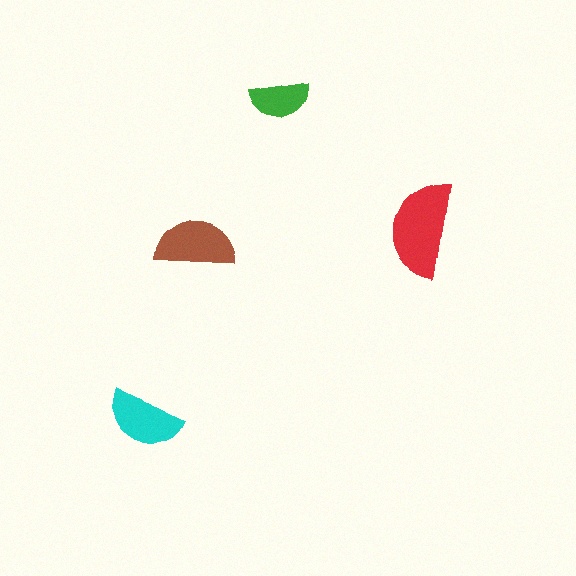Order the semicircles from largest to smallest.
the red one, the brown one, the cyan one, the green one.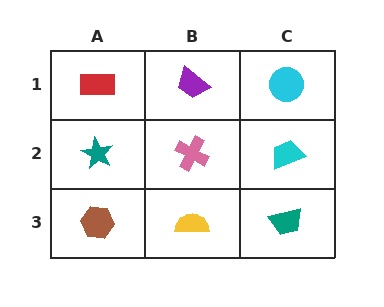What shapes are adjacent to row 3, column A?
A teal star (row 2, column A), a yellow semicircle (row 3, column B).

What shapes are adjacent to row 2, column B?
A purple trapezoid (row 1, column B), a yellow semicircle (row 3, column B), a teal star (row 2, column A), a cyan trapezoid (row 2, column C).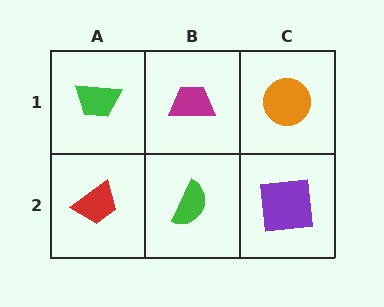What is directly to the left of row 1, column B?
A green trapezoid.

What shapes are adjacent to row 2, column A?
A green trapezoid (row 1, column A), a green semicircle (row 2, column B).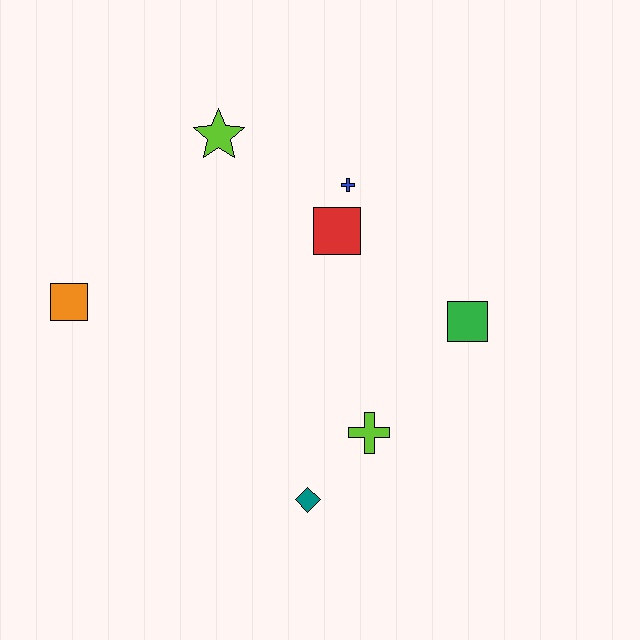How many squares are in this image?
There are 3 squares.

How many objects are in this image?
There are 7 objects.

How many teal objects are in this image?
There is 1 teal object.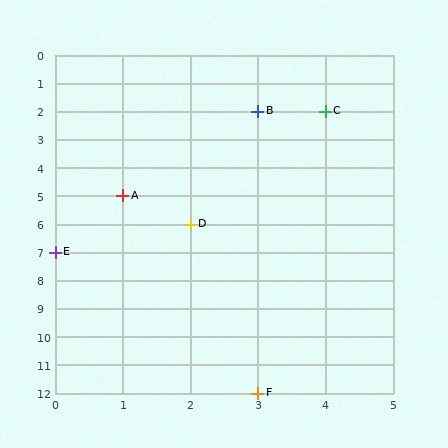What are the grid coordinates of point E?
Point E is at grid coordinates (0, 7).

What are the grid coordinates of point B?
Point B is at grid coordinates (3, 2).